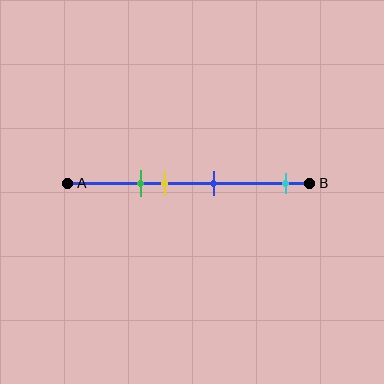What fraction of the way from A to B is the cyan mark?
The cyan mark is approximately 90% (0.9) of the way from A to B.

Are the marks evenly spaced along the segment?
No, the marks are not evenly spaced.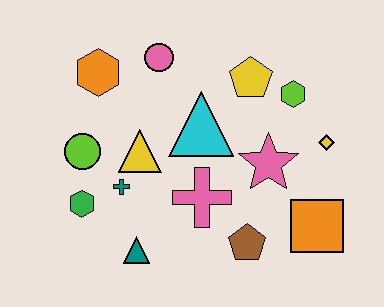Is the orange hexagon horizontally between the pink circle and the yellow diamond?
No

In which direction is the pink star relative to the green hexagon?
The pink star is to the right of the green hexagon.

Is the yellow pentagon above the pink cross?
Yes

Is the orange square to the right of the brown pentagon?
Yes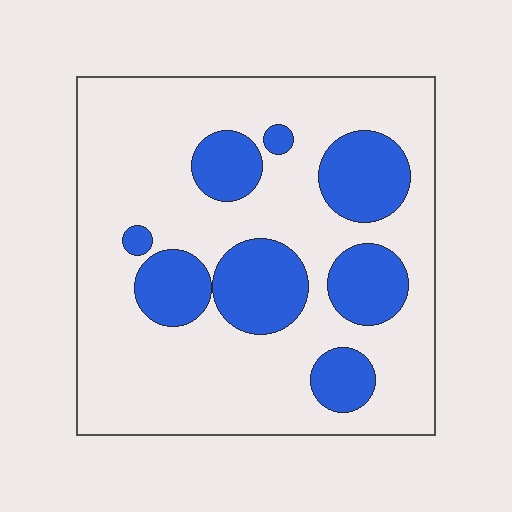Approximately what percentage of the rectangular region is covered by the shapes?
Approximately 25%.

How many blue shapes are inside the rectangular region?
8.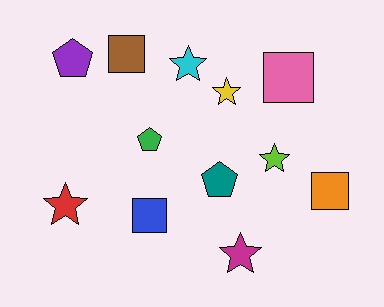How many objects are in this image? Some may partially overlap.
There are 12 objects.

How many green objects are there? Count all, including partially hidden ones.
There is 1 green object.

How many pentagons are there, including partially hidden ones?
There are 3 pentagons.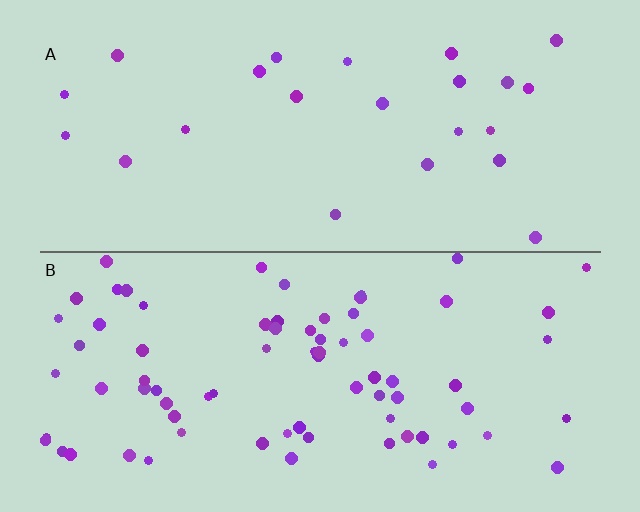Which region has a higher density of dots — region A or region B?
B (the bottom).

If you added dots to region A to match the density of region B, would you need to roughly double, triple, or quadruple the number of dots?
Approximately triple.